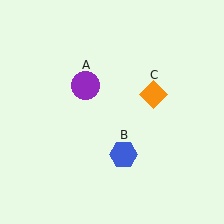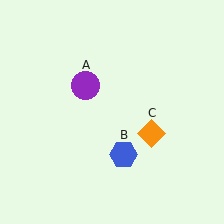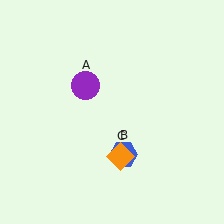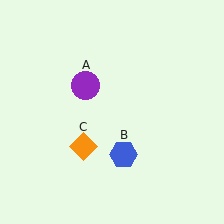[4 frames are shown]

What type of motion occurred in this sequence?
The orange diamond (object C) rotated clockwise around the center of the scene.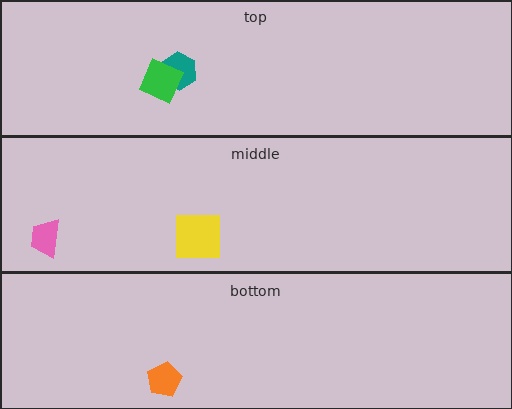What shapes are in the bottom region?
The orange pentagon.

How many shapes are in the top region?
2.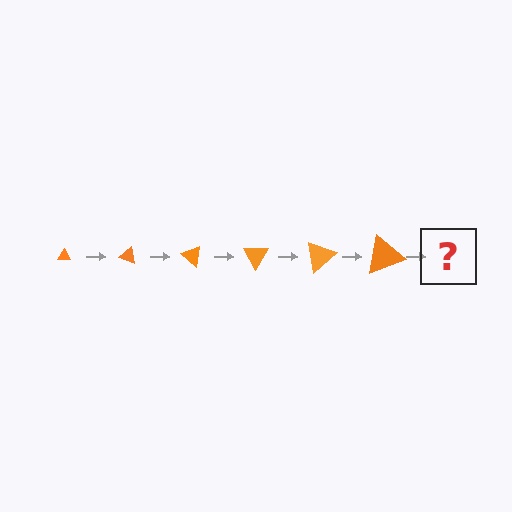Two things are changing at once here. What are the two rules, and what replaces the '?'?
The two rules are that the triangle grows larger each step and it rotates 20 degrees each step. The '?' should be a triangle, larger than the previous one and rotated 120 degrees from the start.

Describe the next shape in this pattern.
It should be a triangle, larger than the previous one and rotated 120 degrees from the start.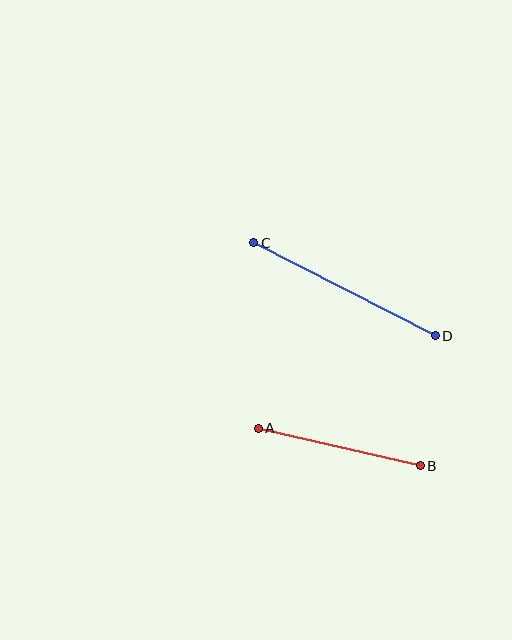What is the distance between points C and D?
The distance is approximately 204 pixels.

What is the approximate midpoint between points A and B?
The midpoint is at approximately (339, 447) pixels.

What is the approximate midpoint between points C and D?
The midpoint is at approximately (344, 289) pixels.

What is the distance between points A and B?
The distance is approximately 166 pixels.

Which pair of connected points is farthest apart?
Points C and D are farthest apart.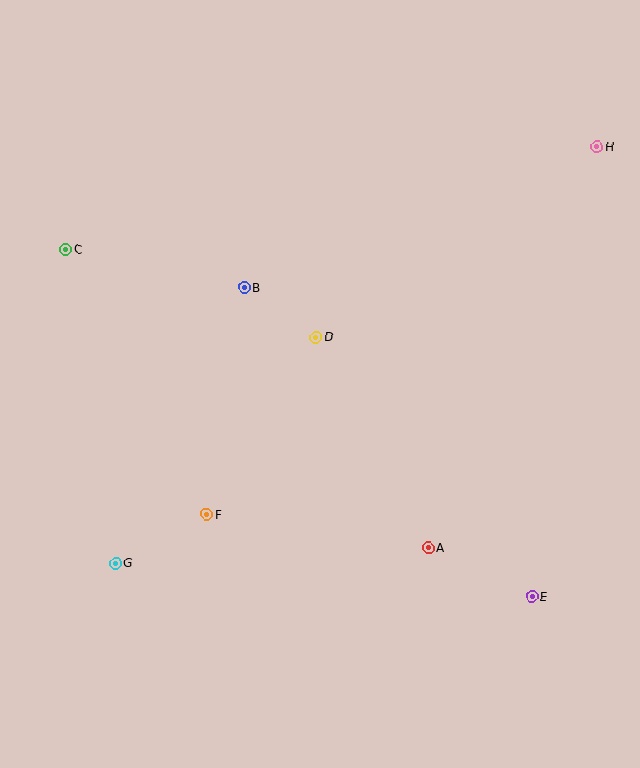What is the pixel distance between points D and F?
The distance between D and F is 208 pixels.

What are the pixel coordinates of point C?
Point C is at (66, 250).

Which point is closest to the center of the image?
Point D at (316, 337) is closest to the center.